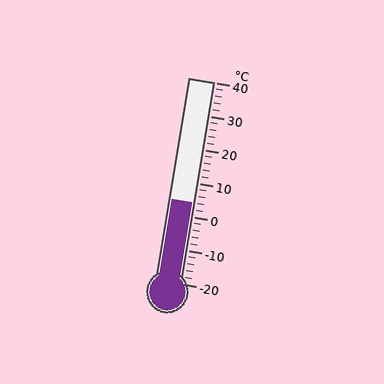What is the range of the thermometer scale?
The thermometer scale ranges from -20°C to 40°C.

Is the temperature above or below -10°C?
The temperature is above -10°C.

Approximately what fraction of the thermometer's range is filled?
The thermometer is filled to approximately 40% of its range.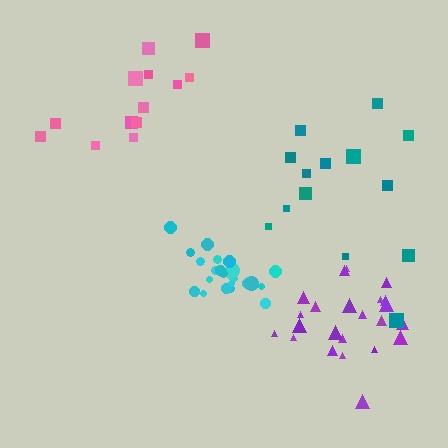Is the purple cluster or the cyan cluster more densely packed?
Cyan.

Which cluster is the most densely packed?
Cyan.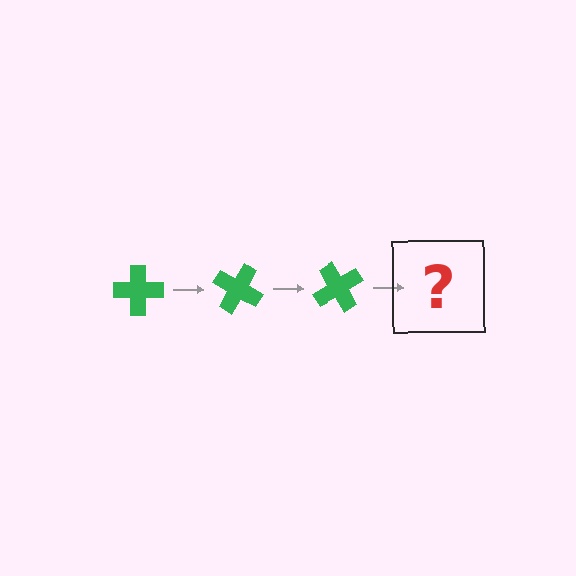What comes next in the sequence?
The next element should be a green cross rotated 90 degrees.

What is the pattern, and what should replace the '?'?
The pattern is that the cross rotates 30 degrees each step. The '?' should be a green cross rotated 90 degrees.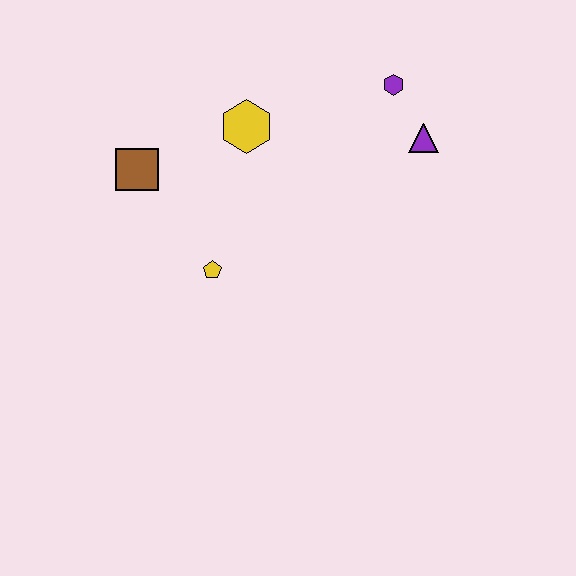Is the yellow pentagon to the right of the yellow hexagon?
No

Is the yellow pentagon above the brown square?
No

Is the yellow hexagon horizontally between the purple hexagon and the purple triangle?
No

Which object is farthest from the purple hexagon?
The brown square is farthest from the purple hexagon.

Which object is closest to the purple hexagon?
The purple triangle is closest to the purple hexagon.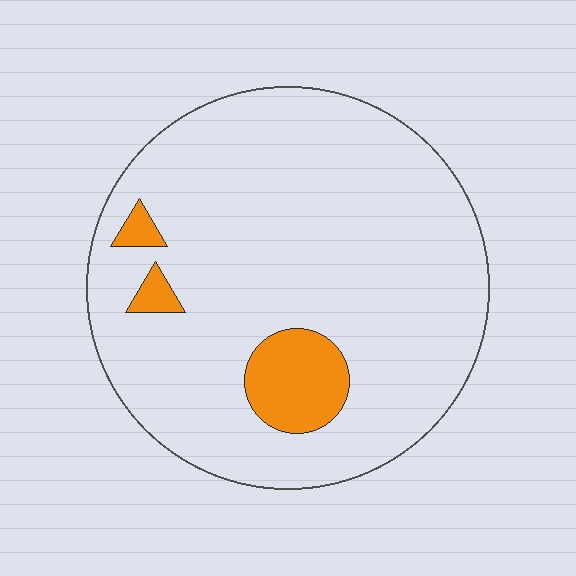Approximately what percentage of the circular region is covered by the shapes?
Approximately 10%.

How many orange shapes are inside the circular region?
3.